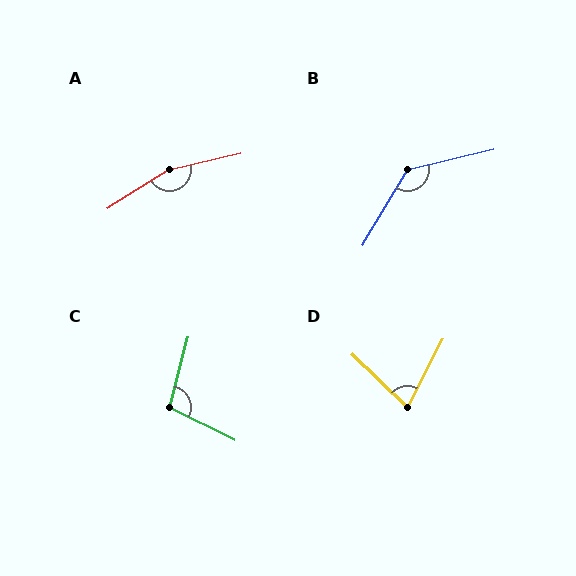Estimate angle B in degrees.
Approximately 134 degrees.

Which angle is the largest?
A, at approximately 160 degrees.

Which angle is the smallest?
D, at approximately 73 degrees.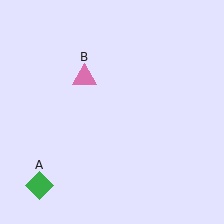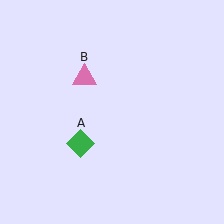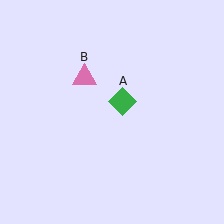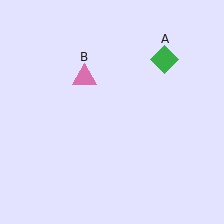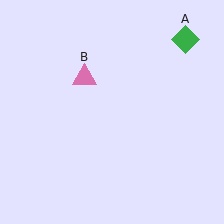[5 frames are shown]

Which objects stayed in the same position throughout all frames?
Pink triangle (object B) remained stationary.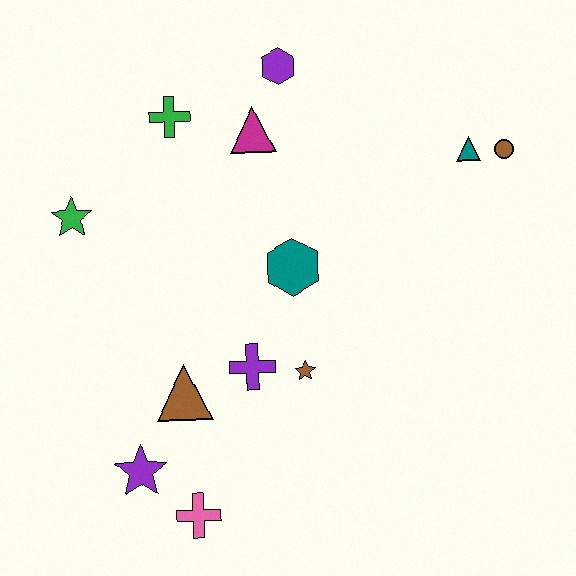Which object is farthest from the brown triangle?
The brown circle is farthest from the brown triangle.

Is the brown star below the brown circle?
Yes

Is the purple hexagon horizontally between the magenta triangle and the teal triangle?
Yes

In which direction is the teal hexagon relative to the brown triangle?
The teal hexagon is above the brown triangle.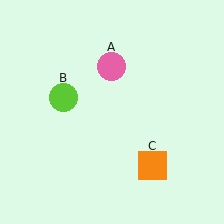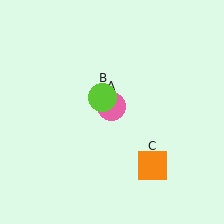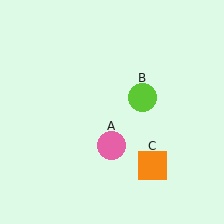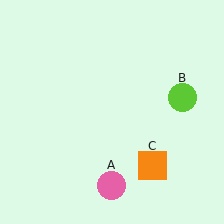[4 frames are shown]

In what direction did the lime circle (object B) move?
The lime circle (object B) moved right.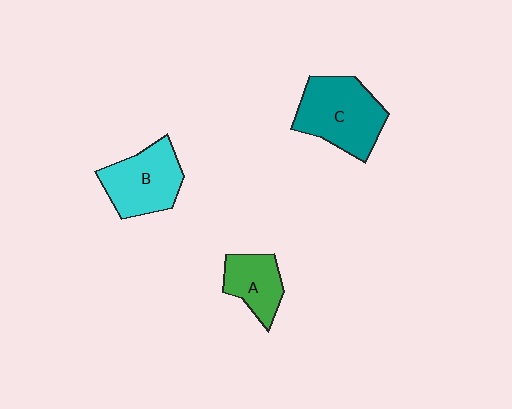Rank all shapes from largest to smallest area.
From largest to smallest: C (teal), B (cyan), A (green).